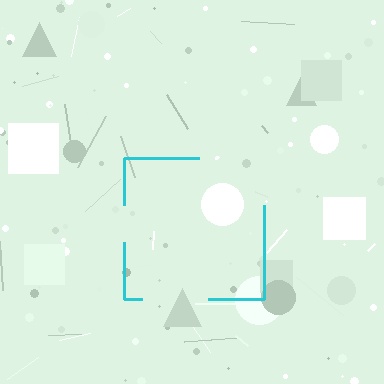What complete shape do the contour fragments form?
The contour fragments form a square.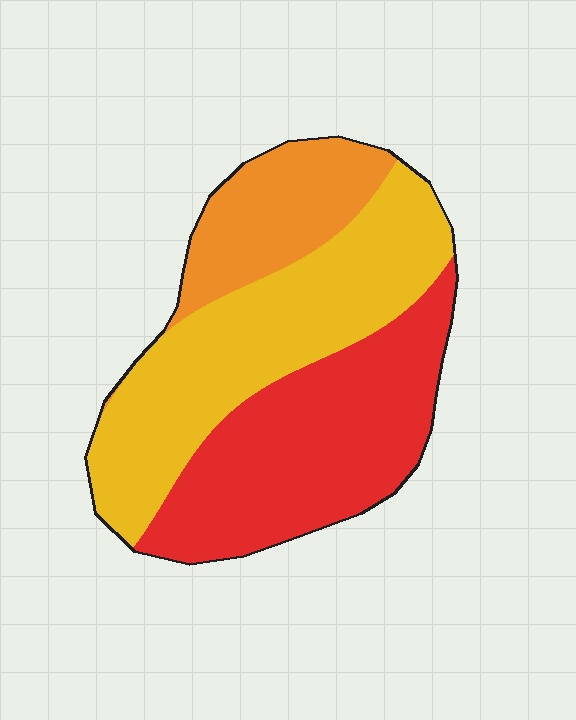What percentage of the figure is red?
Red covers roughly 40% of the figure.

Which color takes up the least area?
Orange, at roughly 20%.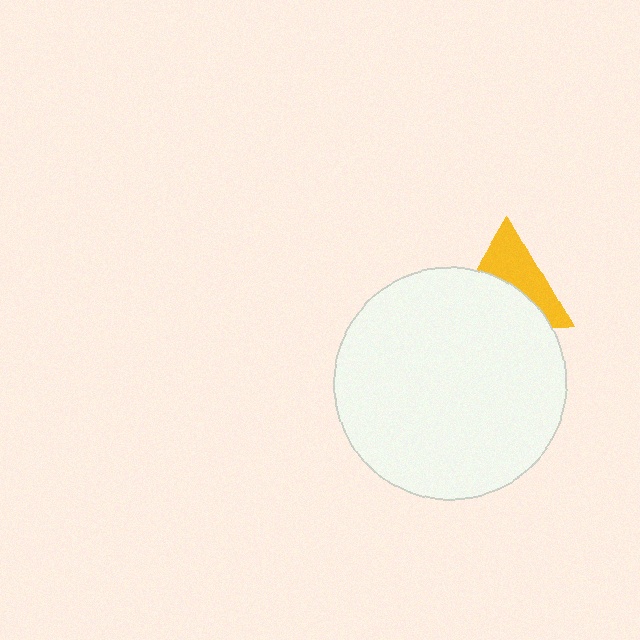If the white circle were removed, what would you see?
You would see the complete yellow triangle.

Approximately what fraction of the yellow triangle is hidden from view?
Roughly 53% of the yellow triangle is hidden behind the white circle.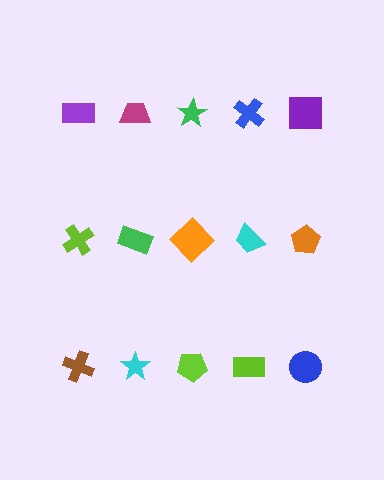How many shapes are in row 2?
5 shapes.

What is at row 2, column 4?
A cyan trapezoid.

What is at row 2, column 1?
A lime cross.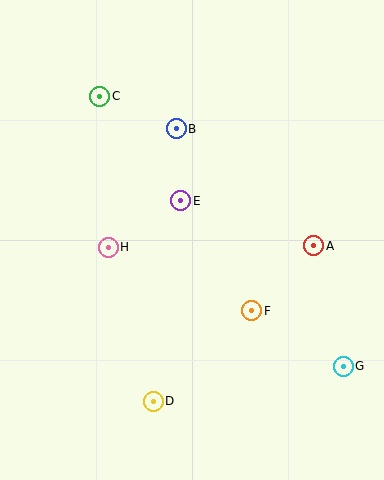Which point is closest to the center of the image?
Point E at (181, 201) is closest to the center.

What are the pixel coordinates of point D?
Point D is at (153, 401).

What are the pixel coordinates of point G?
Point G is at (343, 366).